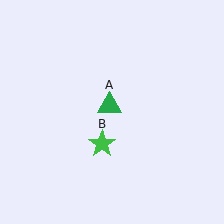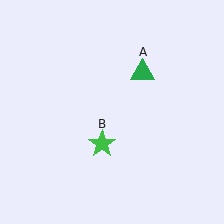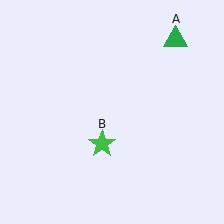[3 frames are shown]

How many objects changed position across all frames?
1 object changed position: green triangle (object A).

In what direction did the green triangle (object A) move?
The green triangle (object A) moved up and to the right.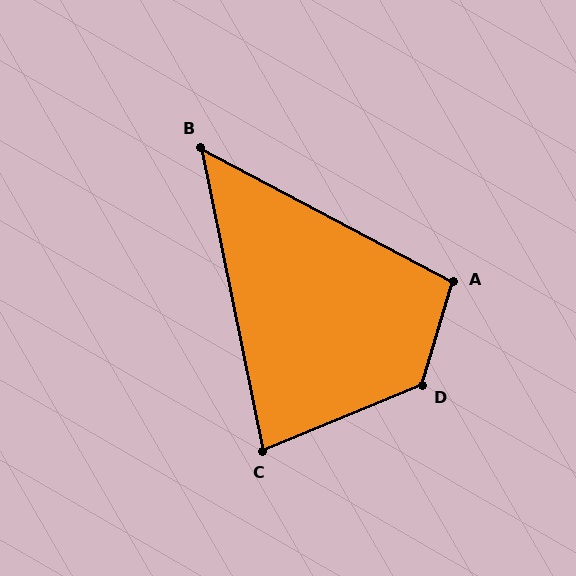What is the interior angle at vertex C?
Approximately 79 degrees (acute).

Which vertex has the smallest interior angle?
B, at approximately 51 degrees.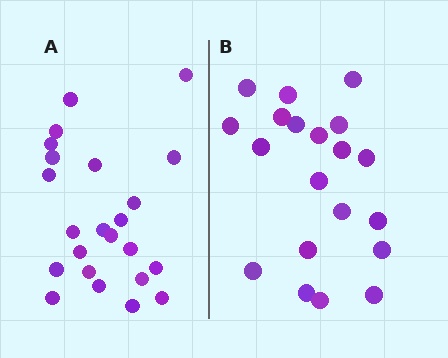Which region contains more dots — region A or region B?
Region A (the left region) has more dots.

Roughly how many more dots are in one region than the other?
Region A has just a few more — roughly 2 or 3 more dots than region B.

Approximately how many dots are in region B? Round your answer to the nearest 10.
About 20 dots.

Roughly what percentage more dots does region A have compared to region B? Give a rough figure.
About 15% more.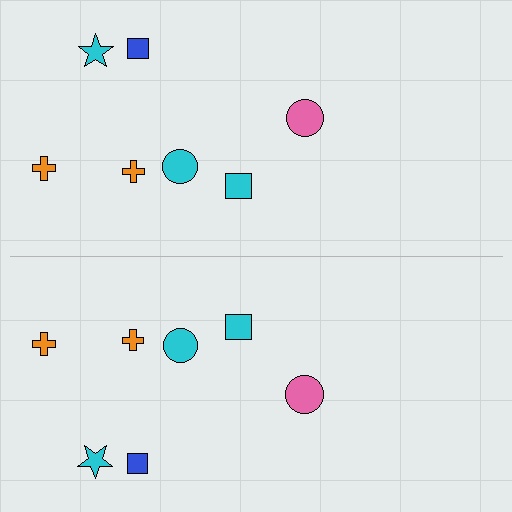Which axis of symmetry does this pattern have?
The pattern has a horizontal axis of symmetry running through the center of the image.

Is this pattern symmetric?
Yes, this pattern has bilateral (reflection) symmetry.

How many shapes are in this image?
There are 14 shapes in this image.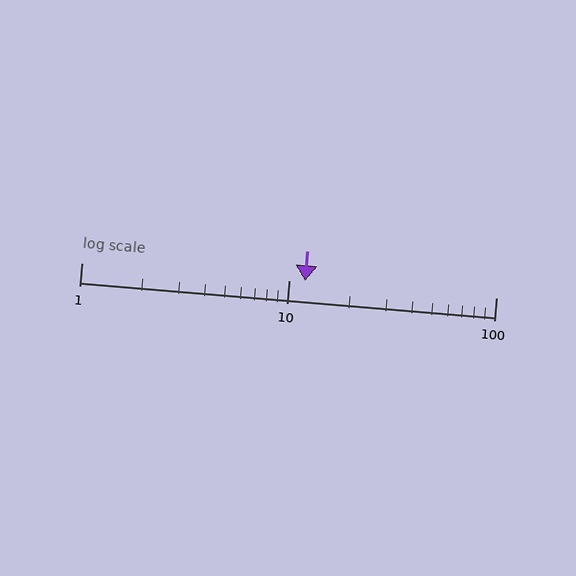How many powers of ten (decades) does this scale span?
The scale spans 2 decades, from 1 to 100.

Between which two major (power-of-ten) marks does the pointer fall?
The pointer is between 10 and 100.